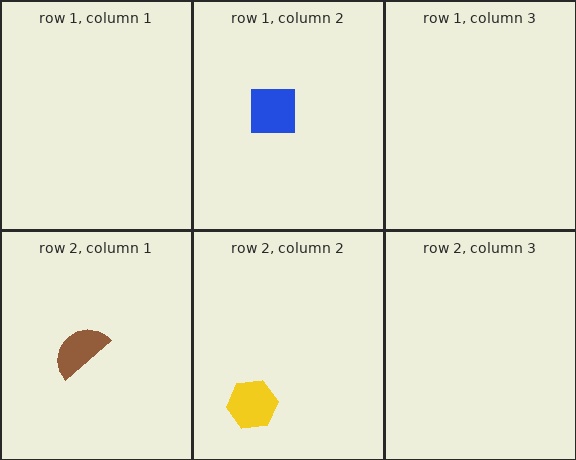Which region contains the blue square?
The row 1, column 2 region.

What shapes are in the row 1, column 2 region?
The blue square.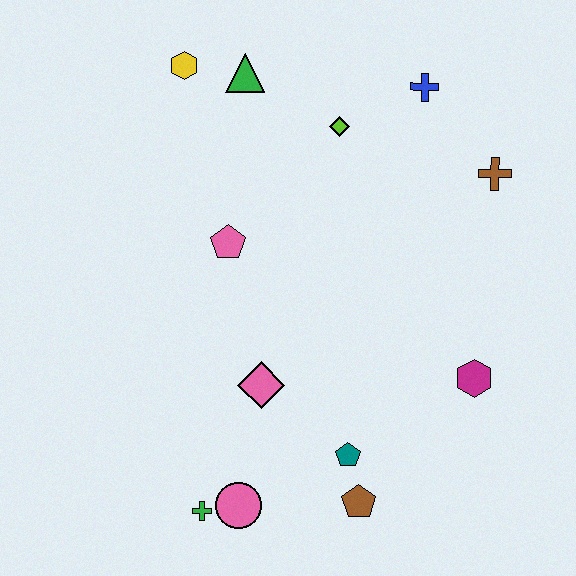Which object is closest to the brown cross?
The blue cross is closest to the brown cross.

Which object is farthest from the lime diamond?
The green cross is farthest from the lime diamond.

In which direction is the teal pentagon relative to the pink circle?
The teal pentagon is to the right of the pink circle.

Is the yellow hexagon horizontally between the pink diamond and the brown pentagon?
No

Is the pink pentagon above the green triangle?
No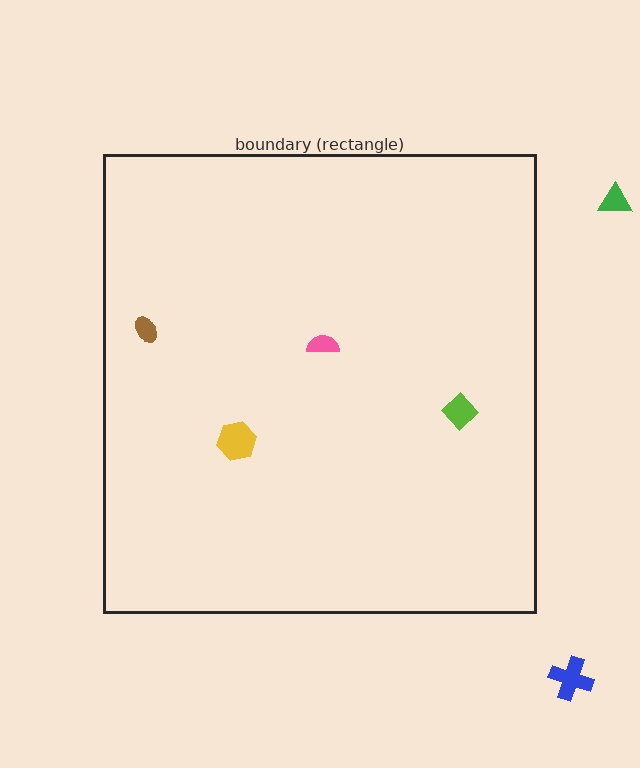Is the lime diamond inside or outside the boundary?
Inside.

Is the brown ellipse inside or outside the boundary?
Inside.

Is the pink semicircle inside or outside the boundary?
Inside.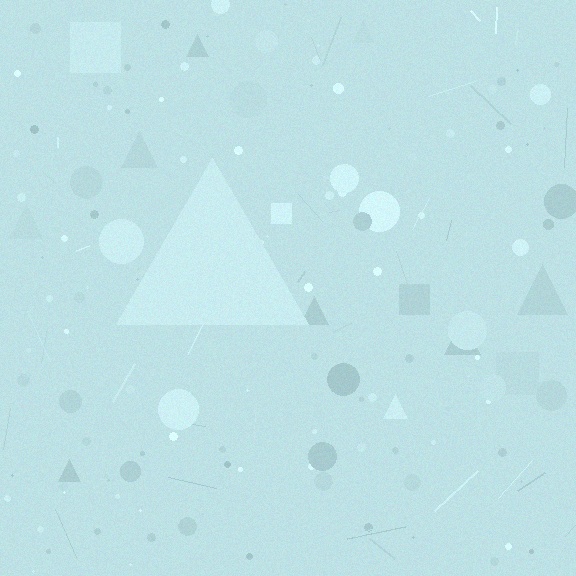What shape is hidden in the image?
A triangle is hidden in the image.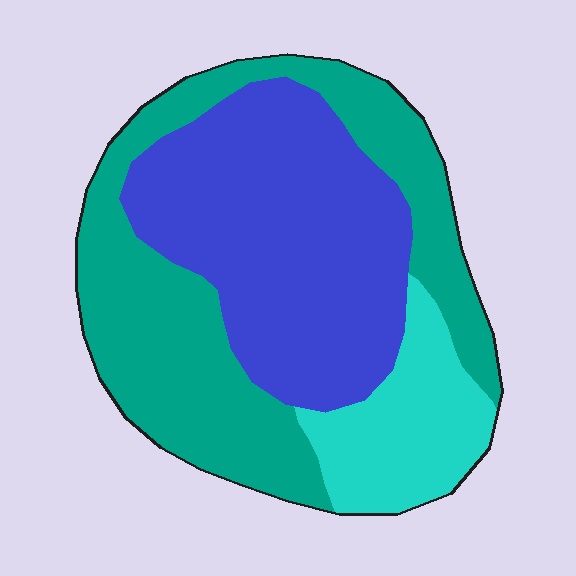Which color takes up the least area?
Cyan, at roughly 15%.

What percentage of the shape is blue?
Blue takes up about two fifths (2/5) of the shape.